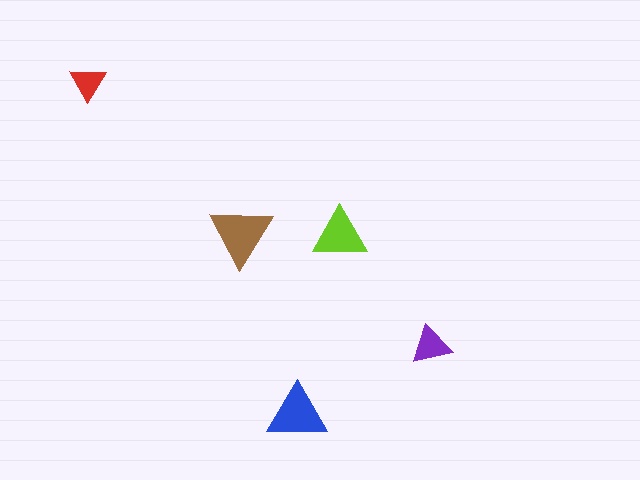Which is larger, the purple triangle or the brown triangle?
The brown one.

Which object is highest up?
The red triangle is topmost.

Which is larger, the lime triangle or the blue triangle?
The blue one.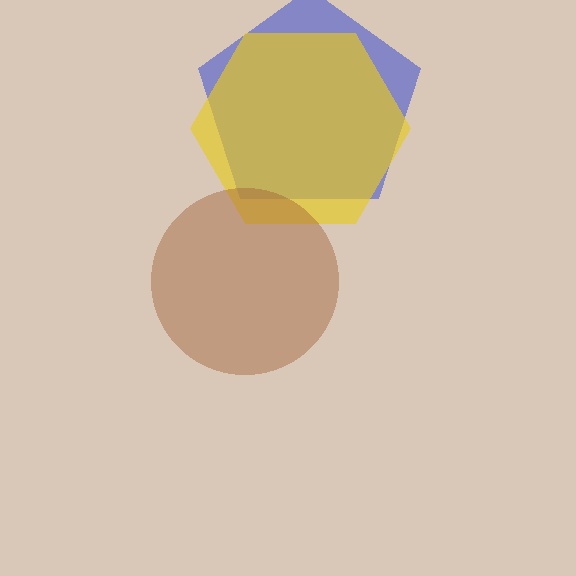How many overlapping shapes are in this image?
There are 3 overlapping shapes in the image.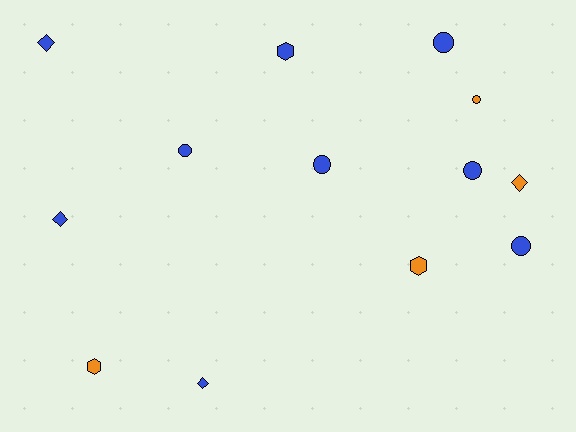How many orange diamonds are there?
There is 1 orange diamond.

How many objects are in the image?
There are 13 objects.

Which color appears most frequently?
Blue, with 9 objects.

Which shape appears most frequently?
Circle, with 6 objects.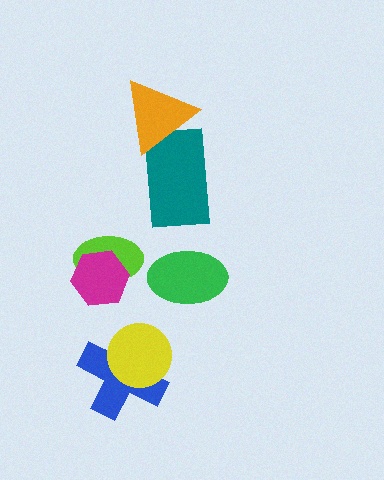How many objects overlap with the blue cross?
1 object overlaps with the blue cross.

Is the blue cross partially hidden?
Yes, it is partially covered by another shape.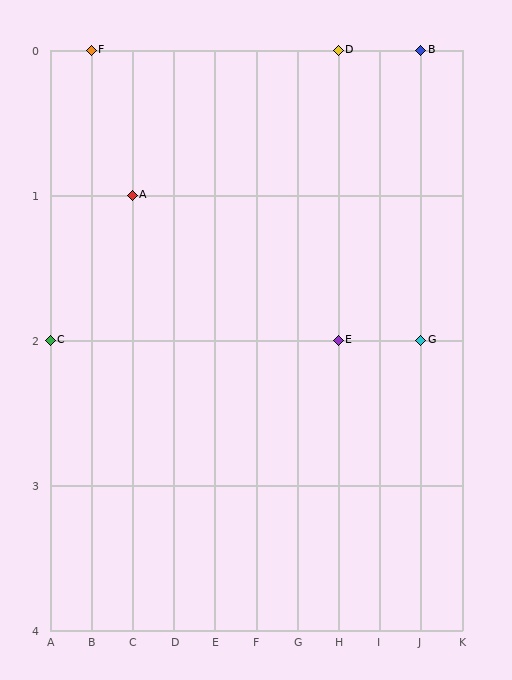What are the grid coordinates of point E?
Point E is at grid coordinates (H, 2).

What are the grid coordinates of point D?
Point D is at grid coordinates (H, 0).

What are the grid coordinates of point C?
Point C is at grid coordinates (A, 2).